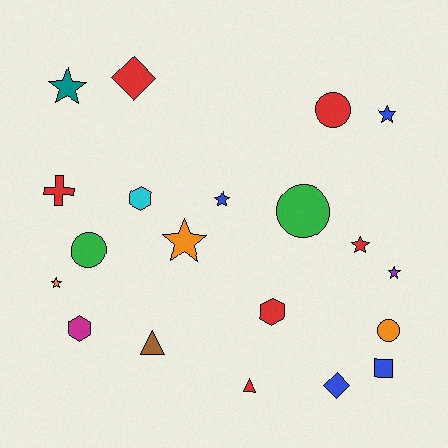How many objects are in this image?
There are 20 objects.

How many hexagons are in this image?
There are 3 hexagons.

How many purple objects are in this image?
There is 1 purple object.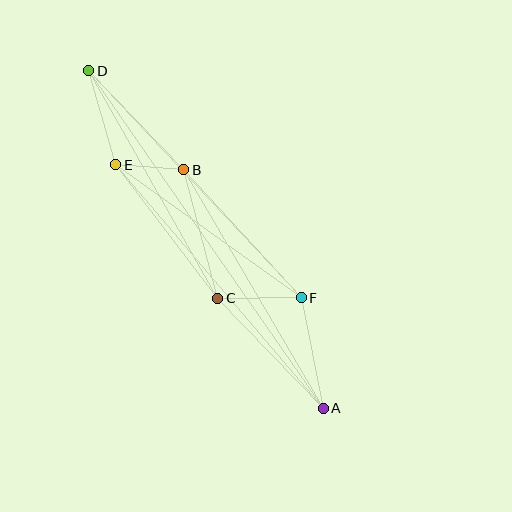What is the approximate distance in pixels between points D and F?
The distance between D and F is approximately 311 pixels.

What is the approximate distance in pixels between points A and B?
The distance between A and B is approximately 276 pixels.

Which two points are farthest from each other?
Points A and D are farthest from each other.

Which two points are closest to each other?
Points B and E are closest to each other.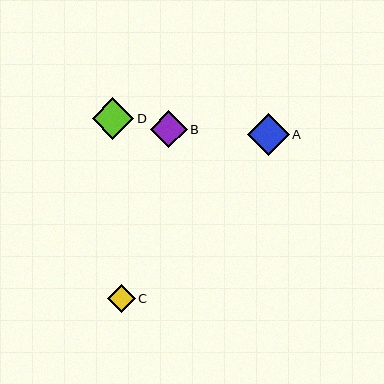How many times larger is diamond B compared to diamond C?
Diamond B is approximately 1.3 times the size of diamond C.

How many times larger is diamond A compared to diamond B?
Diamond A is approximately 1.1 times the size of diamond B.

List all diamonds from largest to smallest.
From largest to smallest: A, D, B, C.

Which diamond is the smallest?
Diamond C is the smallest with a size of approximately 28 pixels.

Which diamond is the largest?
Diamond A is the largest with a size of approximately 42 pixels.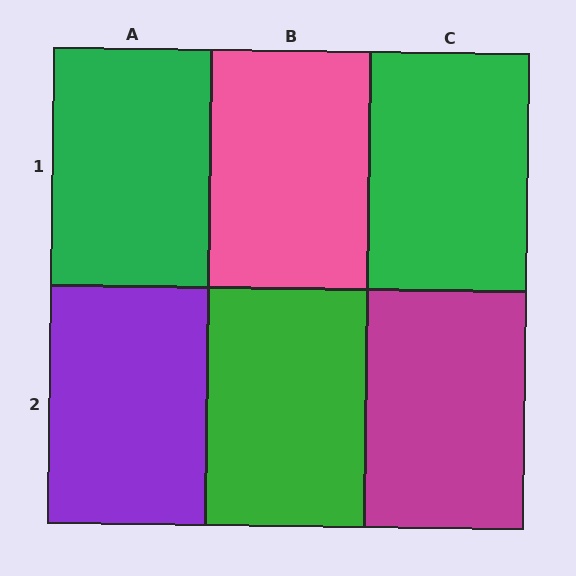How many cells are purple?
1 cell is purple.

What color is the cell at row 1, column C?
Green.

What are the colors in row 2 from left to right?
Purple, green, magenta.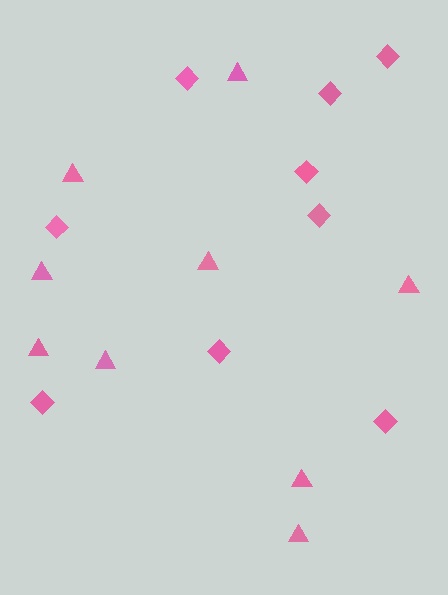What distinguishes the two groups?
There are 2 groups: one group of triangles (9) and one group of diamonds (9).